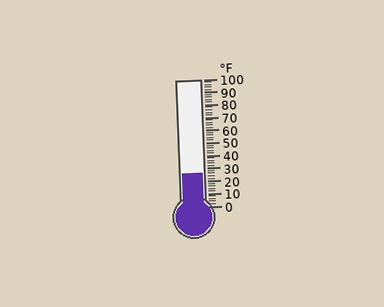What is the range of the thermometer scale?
The thermometer scale ranges from 0°F to 100°F.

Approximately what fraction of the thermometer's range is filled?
The thermometer is filled to approximately 25% of its range.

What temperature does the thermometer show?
The thermometer shows approximately 26°F.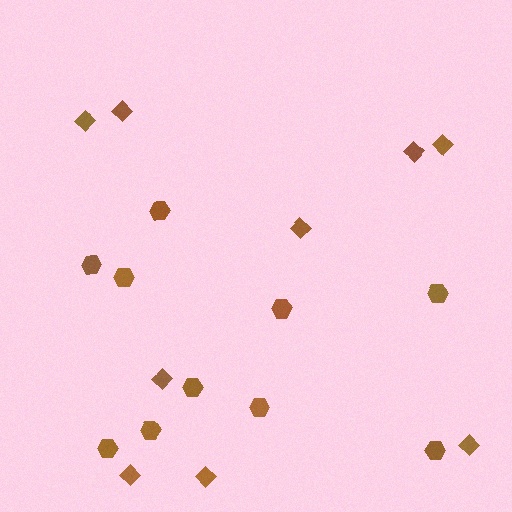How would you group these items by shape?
There are 2 groups: one group of hexagons (10) and one group of diamonds (9).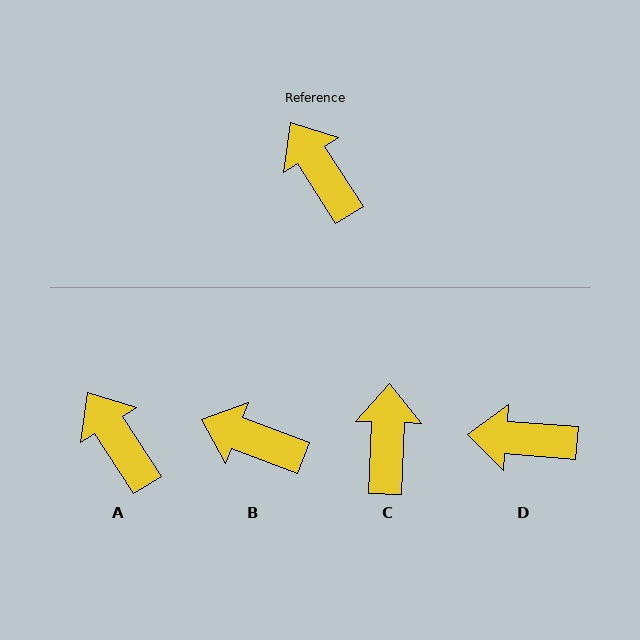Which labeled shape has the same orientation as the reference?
A.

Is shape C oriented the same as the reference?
No, it is off by about 35 degrees.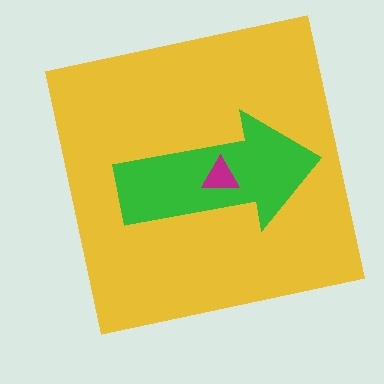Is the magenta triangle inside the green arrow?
Yes.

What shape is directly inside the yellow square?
The green arrow.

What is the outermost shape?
The yellow square.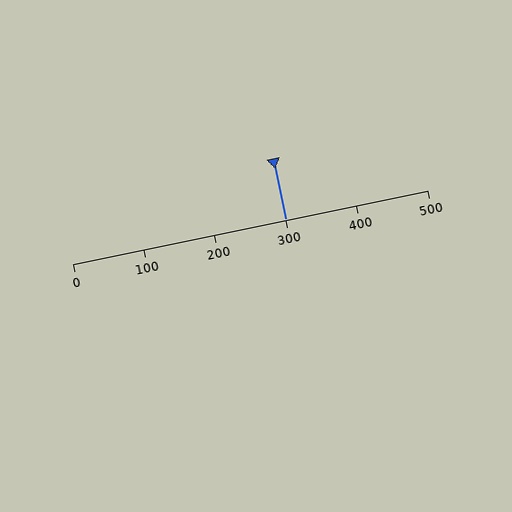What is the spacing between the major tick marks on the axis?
The major ticks are spaced 100 apart.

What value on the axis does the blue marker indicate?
The marker indicates approximately 300.